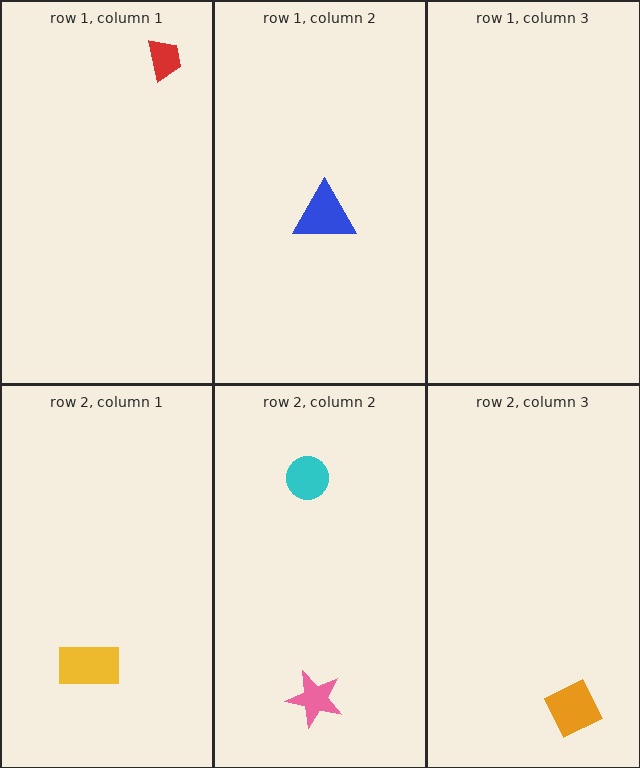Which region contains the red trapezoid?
The row 1, column 1 region.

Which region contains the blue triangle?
The row 1, column 2 region.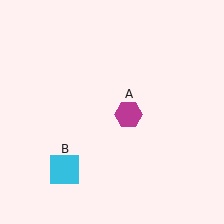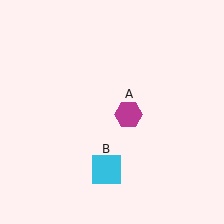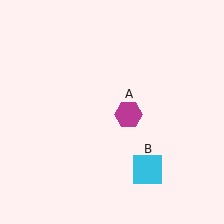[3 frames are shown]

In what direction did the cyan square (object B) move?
The cyan square (object B) moved right.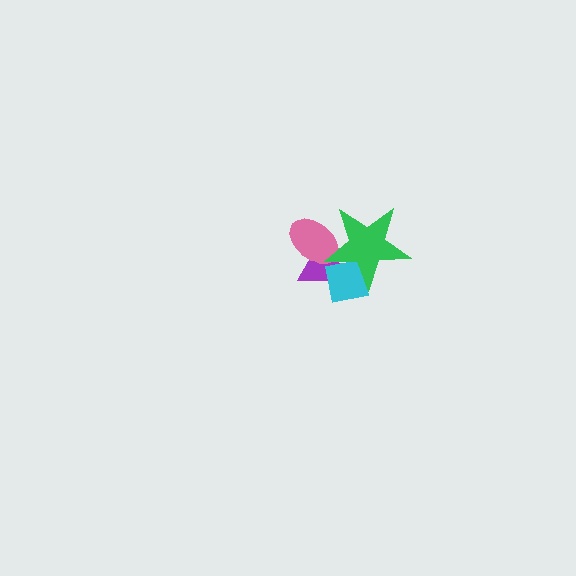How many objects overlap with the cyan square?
2 objects overlap with the cyan square.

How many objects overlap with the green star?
3 objects overlap with the green star.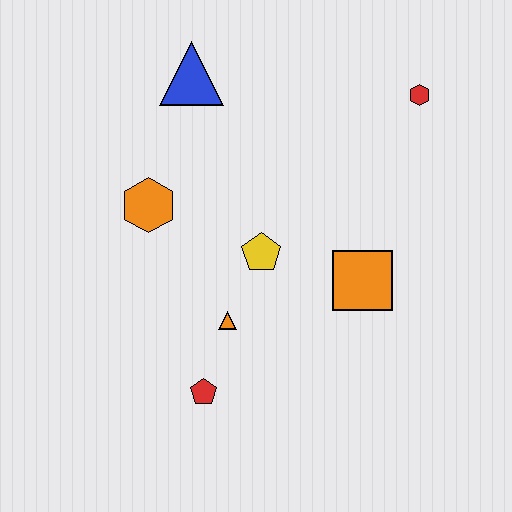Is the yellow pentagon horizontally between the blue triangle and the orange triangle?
No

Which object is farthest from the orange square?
The blue triangle is farthest from the orange square.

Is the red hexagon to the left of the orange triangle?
No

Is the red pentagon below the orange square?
Yes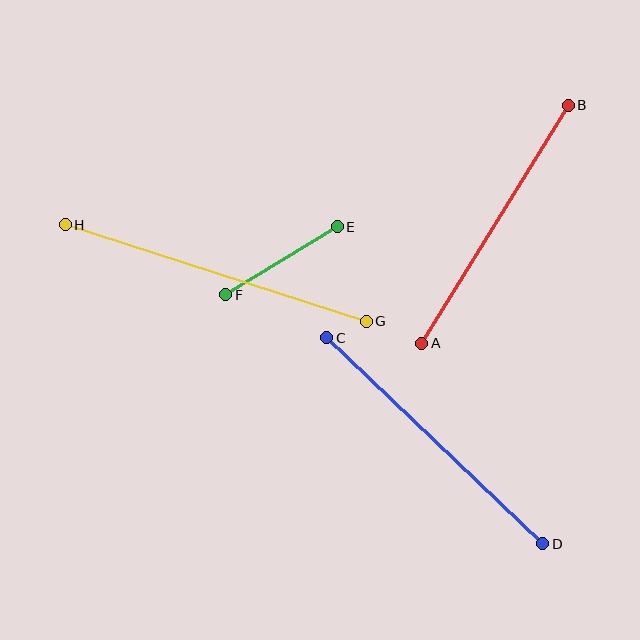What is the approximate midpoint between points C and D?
The midpoint is at approximately (435, 441) pixels.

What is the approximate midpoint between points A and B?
The midpoint is at approximately (495, 224) pixels.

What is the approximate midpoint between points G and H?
The midpoint is at approximately (216, 273) pixels.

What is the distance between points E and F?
The distance is approximately 130 pixels.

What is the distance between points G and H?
The distance is approximately 316 pixels.